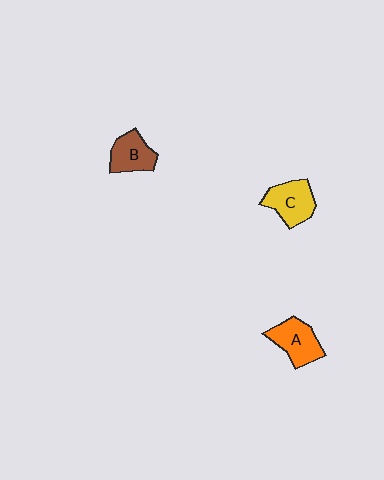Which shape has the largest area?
Shape C (yellow).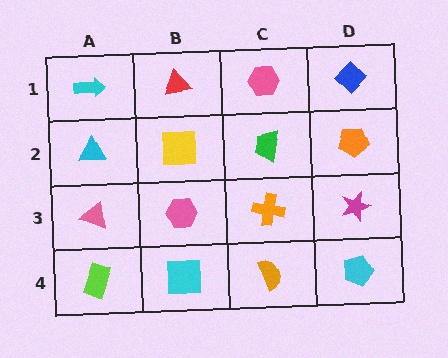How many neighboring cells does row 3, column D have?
3.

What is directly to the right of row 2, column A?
A yellow square.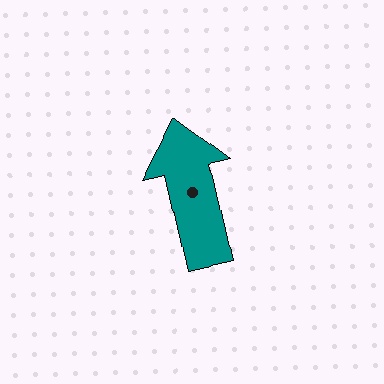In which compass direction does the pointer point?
North.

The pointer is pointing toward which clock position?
Roughly 12 o'clock.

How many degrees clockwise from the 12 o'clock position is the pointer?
Approximately 347 degrees.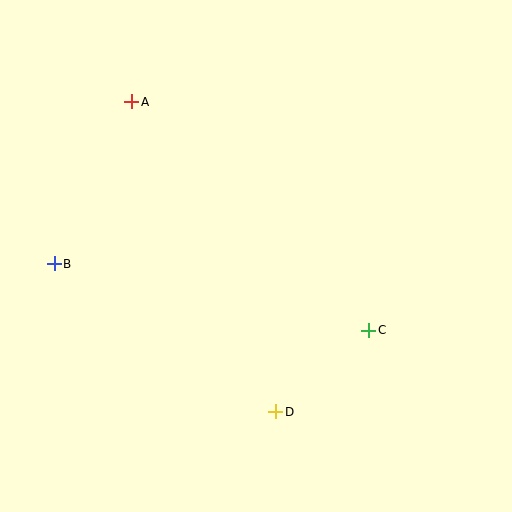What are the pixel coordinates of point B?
Point B is at (54, 264).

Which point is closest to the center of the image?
Point C at (369, 330) is closest to the center.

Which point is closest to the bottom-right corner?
Point C is closest to the bottom-right corner.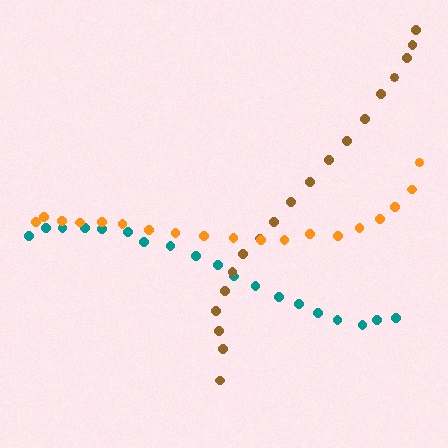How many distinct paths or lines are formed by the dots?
There are 3 distinct paths.